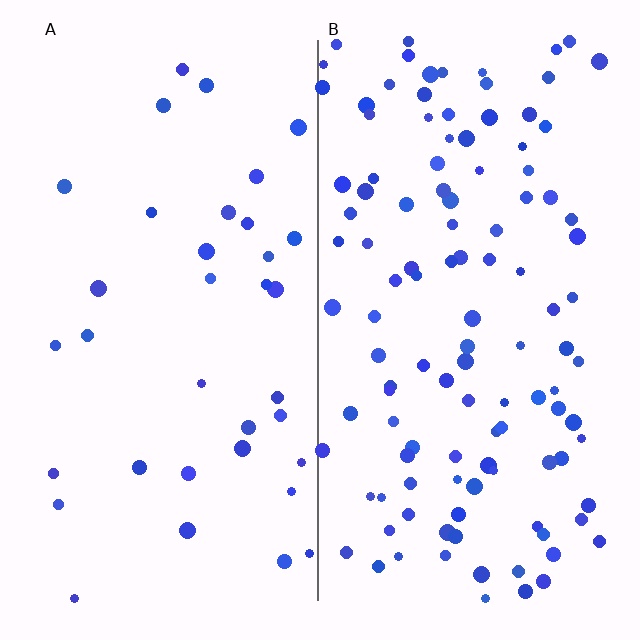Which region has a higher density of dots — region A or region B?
B (the right).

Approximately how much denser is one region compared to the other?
Approximately 3.3× — region B over region A.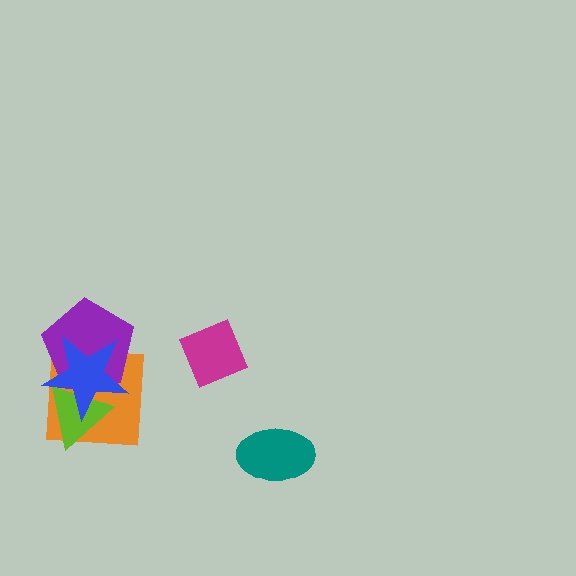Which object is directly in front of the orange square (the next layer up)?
The lime triangle is directly in front of the orange square.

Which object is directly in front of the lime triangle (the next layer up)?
The purple pentagon is directly in front of the lime triangle.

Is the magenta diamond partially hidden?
No, no other shape covers it.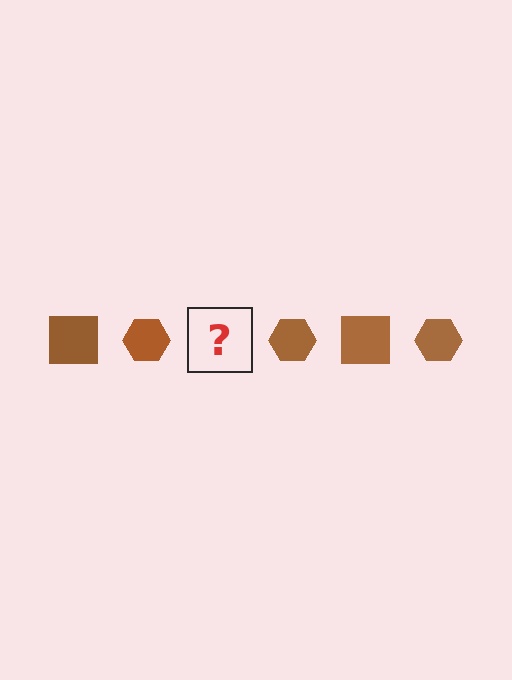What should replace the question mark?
The question mark should be replaced with a brown square.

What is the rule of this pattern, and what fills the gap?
The rule is that the pattern cycles through square, hexagon shapes in brown. The gap should be filled with a brown square.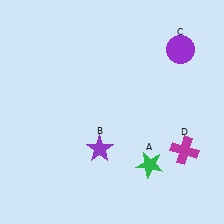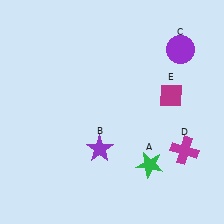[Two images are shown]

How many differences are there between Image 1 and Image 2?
There is 1 difference between the two images.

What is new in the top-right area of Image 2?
A magenta diamond (E) was added in the top-right area of Image 2.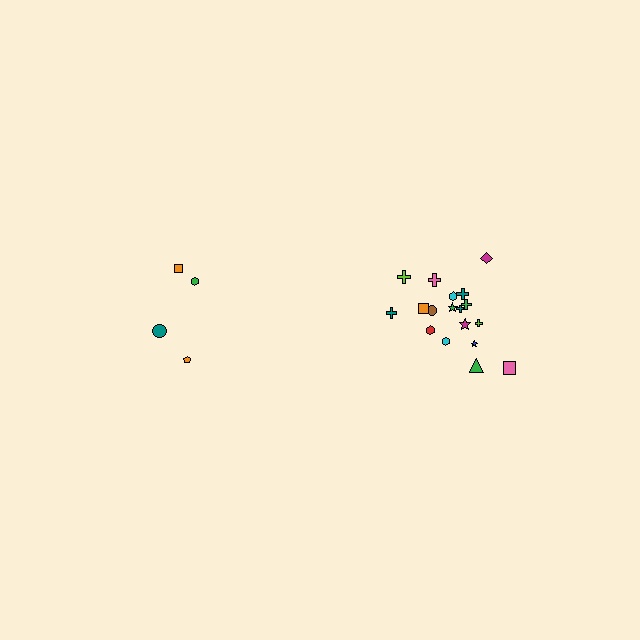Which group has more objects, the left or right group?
The right group.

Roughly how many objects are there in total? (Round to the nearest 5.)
Roughly 20 objects in total.